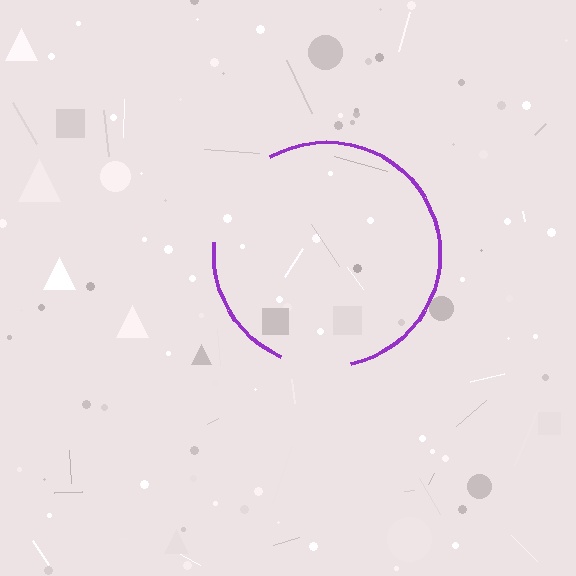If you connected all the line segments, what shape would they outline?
They would outline a circle.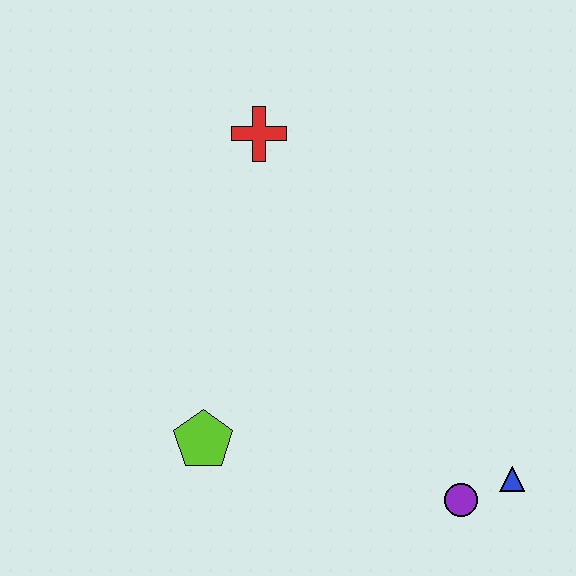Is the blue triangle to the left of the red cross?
No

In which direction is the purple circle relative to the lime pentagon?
The purple circle is to the right of the lime pentagon.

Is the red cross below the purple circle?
No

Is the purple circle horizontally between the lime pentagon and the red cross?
No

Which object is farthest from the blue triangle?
The red cross is farthest from the blue triangle.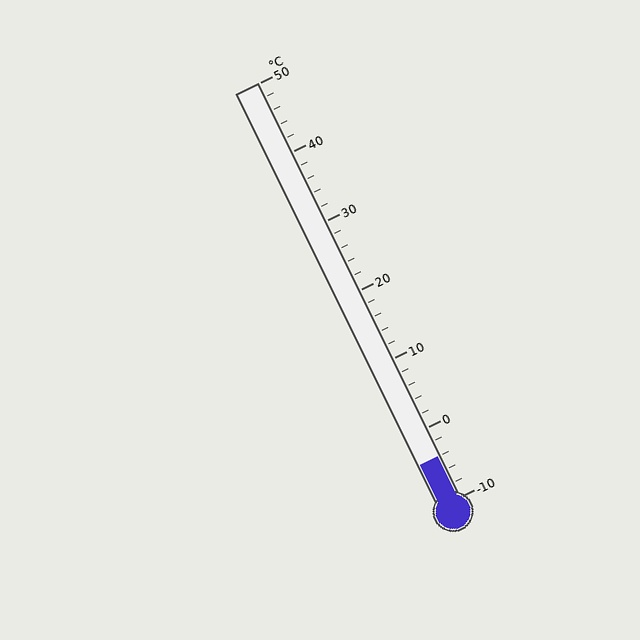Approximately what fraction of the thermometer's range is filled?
The thermometer is filled to approximately 10% of its range.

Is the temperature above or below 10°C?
The temperature is below 10°C.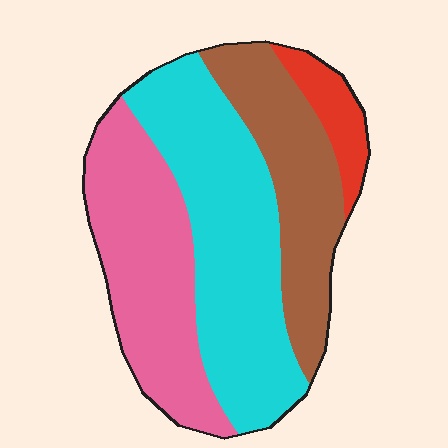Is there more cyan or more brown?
Cyan.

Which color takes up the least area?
Red, at roughly 5%.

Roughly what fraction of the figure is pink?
Pink takes up about one third (1/3) of the figure.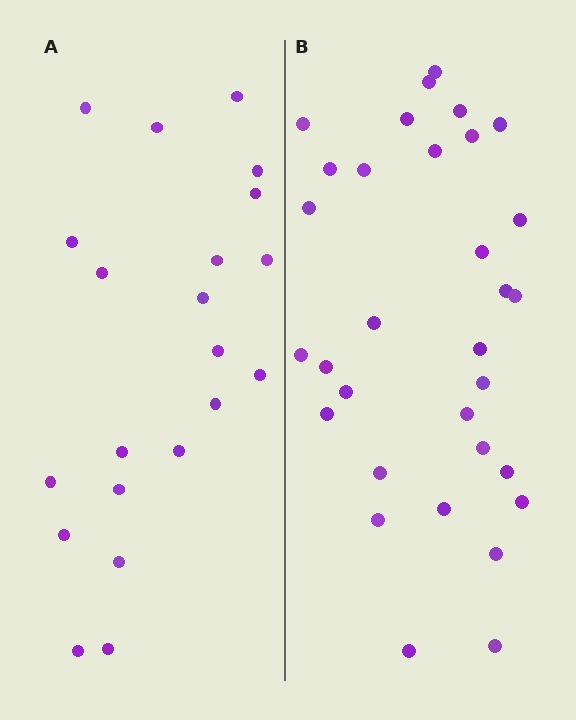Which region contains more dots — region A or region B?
Region B (the right region) has more dots.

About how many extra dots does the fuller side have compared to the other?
Region B has roughly 12 or so more dots than region A.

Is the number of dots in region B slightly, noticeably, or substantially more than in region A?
Region B has substantially more. The ratio is roughly 1.5 to 1.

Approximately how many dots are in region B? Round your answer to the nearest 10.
About 30 dots. (The exact count is 32, which rounds to 30.)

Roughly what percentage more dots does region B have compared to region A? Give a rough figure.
About 50% more.